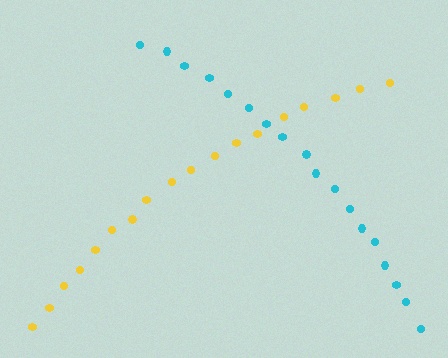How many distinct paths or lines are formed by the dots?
There are 2 distinct paths.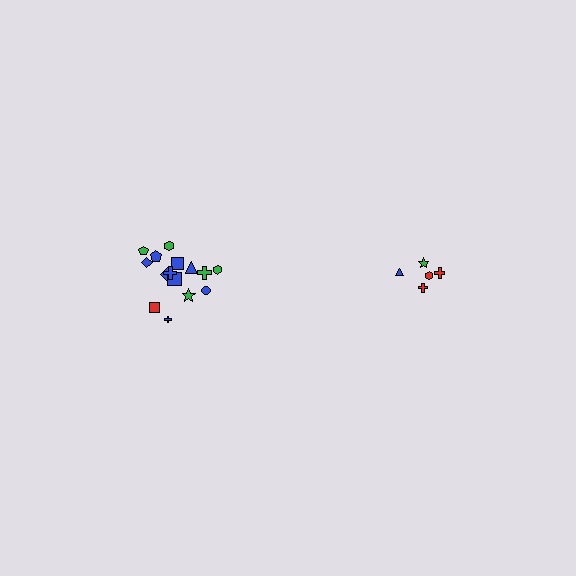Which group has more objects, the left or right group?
The left group.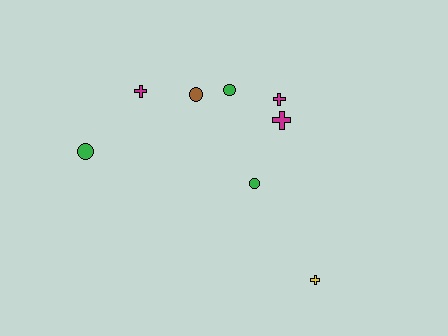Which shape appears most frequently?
Cross, with 4 objects.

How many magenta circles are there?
There are no magenta circles.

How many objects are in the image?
There are 8 objects.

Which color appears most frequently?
Green, with 3 objects.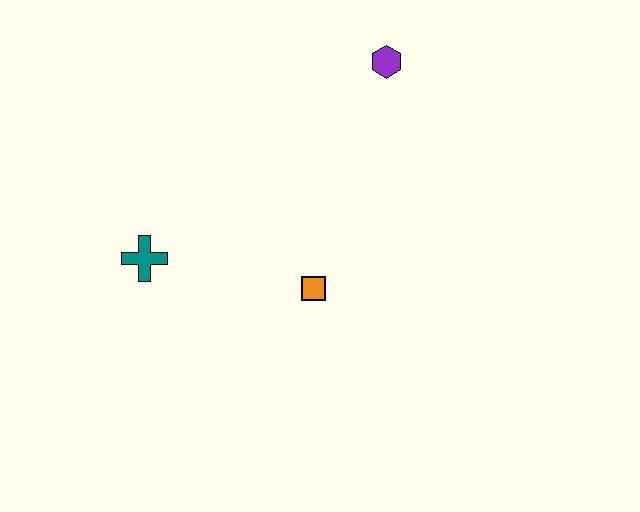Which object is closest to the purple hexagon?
The orange square is closest to the purple hexagon.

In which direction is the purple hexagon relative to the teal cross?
The purple hexagon is to the right of the teal cross.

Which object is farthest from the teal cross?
The purple hexagon is farthest from the teal cross.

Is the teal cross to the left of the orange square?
Yes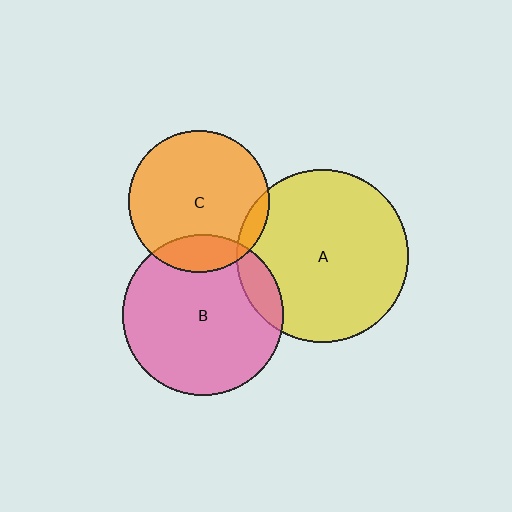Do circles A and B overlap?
Yes.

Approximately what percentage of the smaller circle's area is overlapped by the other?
Approximately 10%.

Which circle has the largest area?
Circle A (yellow).